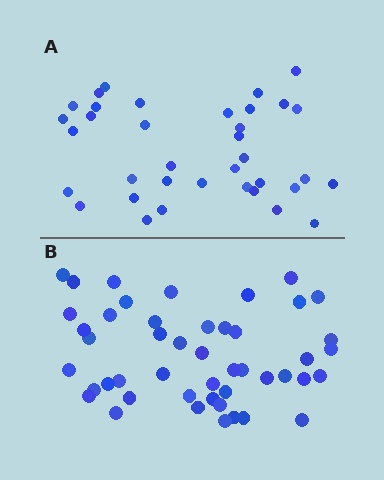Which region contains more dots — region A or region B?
Region B (the bottom region) has more dots.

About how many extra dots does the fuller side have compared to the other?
Region B has roughly 12 or so more dots than region A.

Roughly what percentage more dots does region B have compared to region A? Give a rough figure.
About 30% more.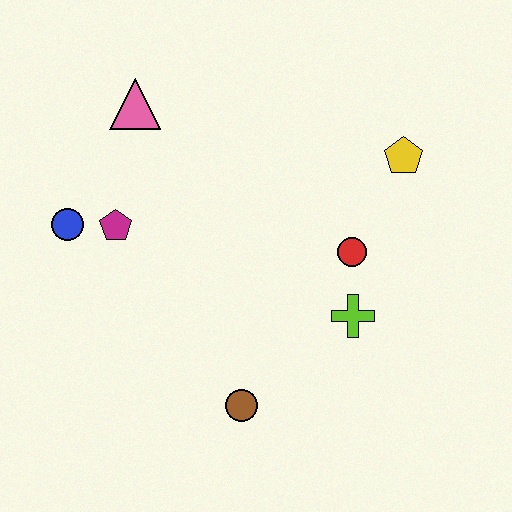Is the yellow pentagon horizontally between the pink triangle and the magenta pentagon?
No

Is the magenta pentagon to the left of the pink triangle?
Yes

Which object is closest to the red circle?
The lime cross is closest to the red circle.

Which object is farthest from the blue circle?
The yellow pentagon is farthest from the blue circle.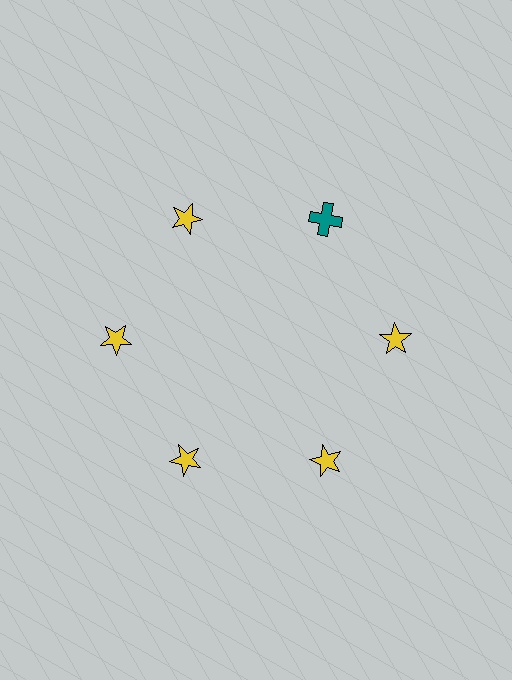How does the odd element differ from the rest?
It differs in both color (teal instead of yellow) and shape (cross instead of star).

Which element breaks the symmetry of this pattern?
The teal cross at roughly the 1 o'clock position breaks the symmetry. All other shapes are yellow stars.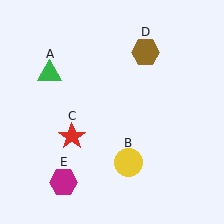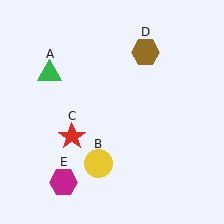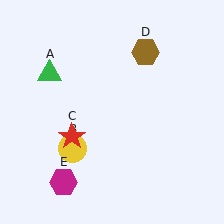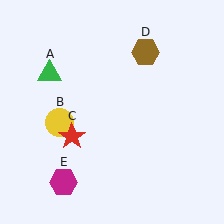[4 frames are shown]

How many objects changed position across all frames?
1 object changed position: yellow circle (object B).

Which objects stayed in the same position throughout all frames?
Green triangle (object A) and red star (object C) and brown hexagon (object D) and magenta hexagon (object E) remained stationary.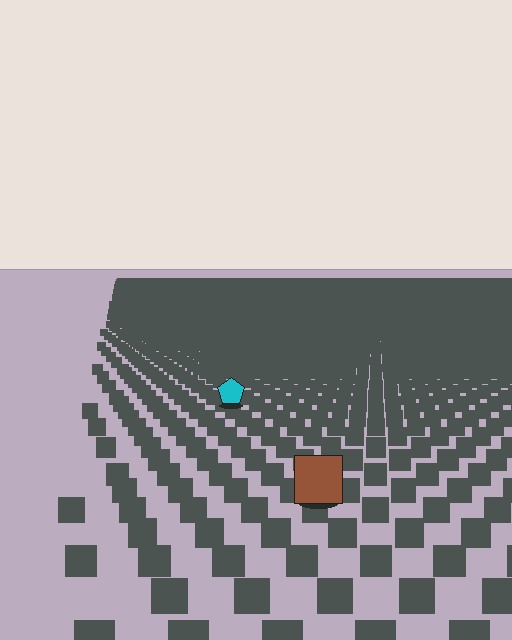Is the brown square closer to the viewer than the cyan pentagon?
Yes. The brown square is closer — you can tell from the texture gradient: the ground texture is coarser near it.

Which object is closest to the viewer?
The brown square is closest. The texture marks near it are larger and more spread out.